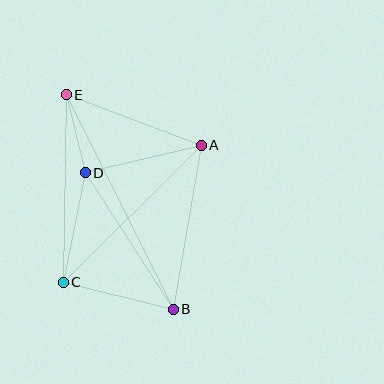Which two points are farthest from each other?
Points B and E are farthest from each other.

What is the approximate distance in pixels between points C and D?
The distance between C and D is approximately 112 pixels.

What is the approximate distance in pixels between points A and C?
The distance between A and C is approximately 194 pixels.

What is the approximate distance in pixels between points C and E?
The distance between C and E is approximately 187 pixels.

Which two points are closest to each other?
Points D and E are closest to each other.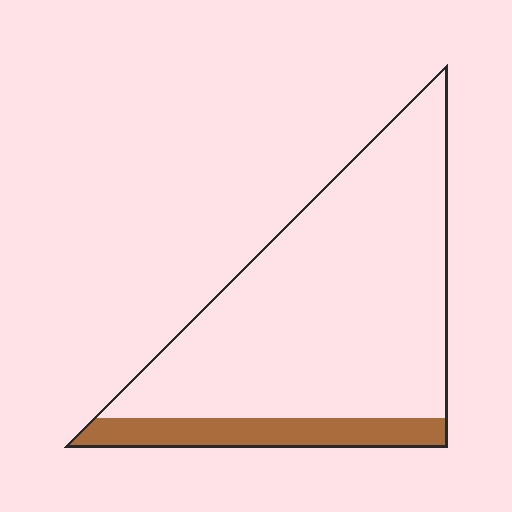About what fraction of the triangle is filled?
About one sixth (1/6).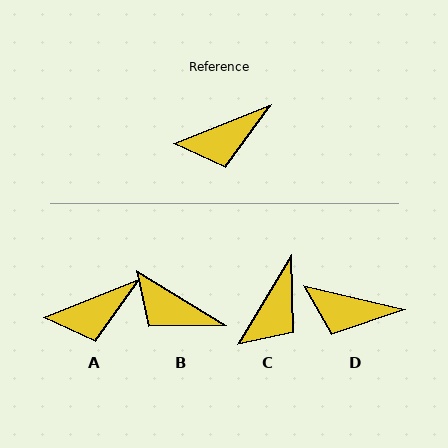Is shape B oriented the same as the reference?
No, it is off by about 53 degrees.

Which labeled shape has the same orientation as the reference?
A.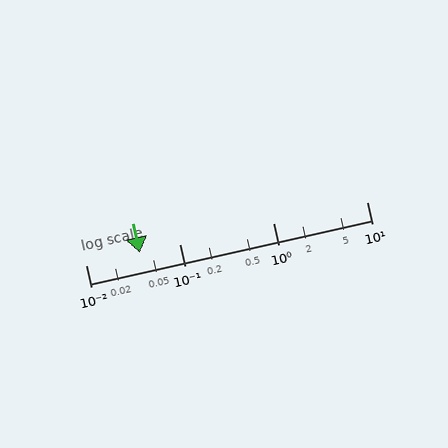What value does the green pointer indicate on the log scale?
The pointer indicates approximately 0.038.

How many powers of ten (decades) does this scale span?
The scale spans 3 decades, from 0.01 to 10.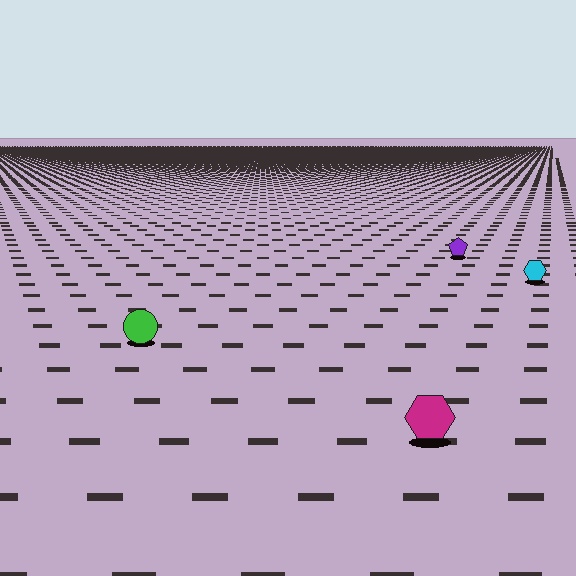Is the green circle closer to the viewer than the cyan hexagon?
Yes. The green circle is closer — you can tell from the texture gradient: the ground texture is coarser near it.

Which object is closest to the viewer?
The magenta hexagon is closest. The texture marks near it are larger and more spread out.